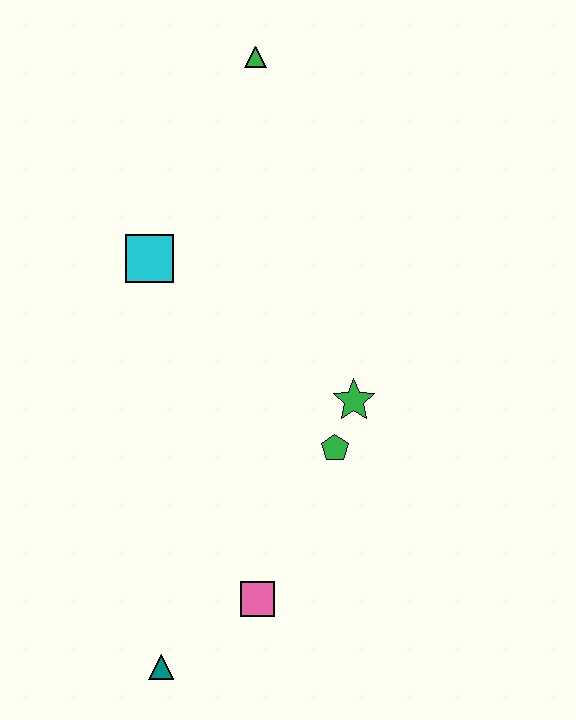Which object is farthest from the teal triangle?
The green triangle is farthest from the teal triangle.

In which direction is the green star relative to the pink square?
The green star is above the pink square.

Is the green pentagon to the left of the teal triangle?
No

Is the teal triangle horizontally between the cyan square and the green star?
Yes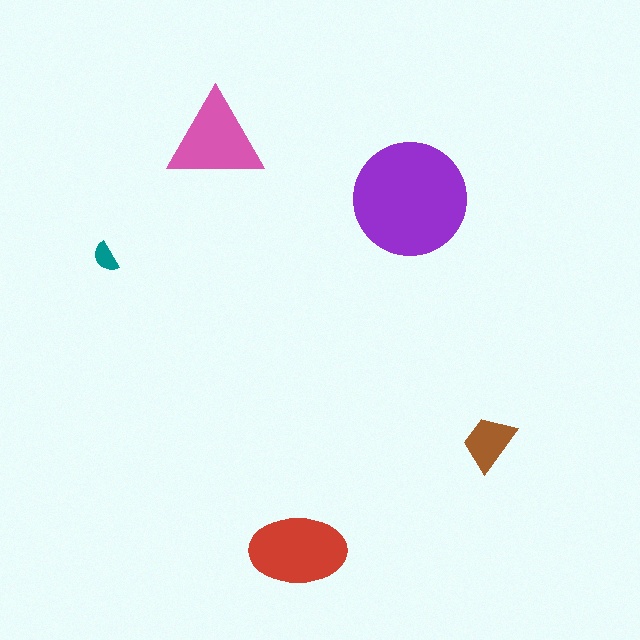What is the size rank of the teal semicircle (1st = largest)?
5th.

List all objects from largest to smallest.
The purple circle, the red ellipse, the pink triangle, the brown trapezoid, the teal semicircle.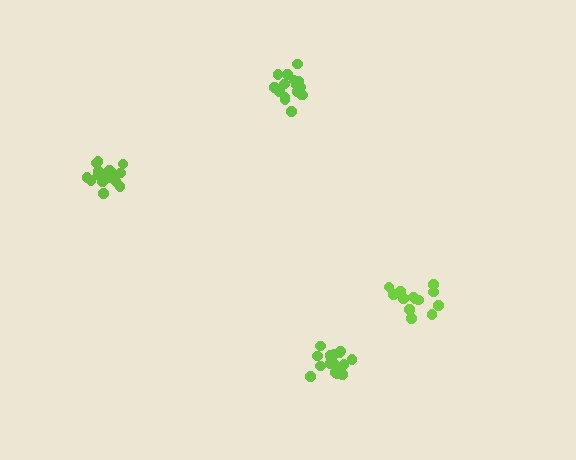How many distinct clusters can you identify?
There are 4 distinct clusters.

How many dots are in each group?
Group 1: 18 dots, Group 2: 17 dots, Group 3: 17 dots, Group 4: 13 dots (65 total).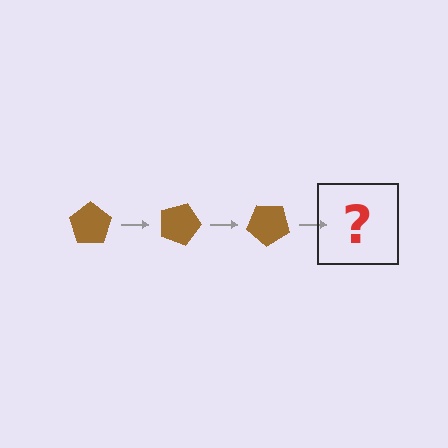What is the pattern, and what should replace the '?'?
The pattern is that the pentagon rotates 20 degrees each step. The '?' should be a brown pentagon rotated 60 degrees.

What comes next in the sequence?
The next element should be a brown pentagon rotated 60 degrees.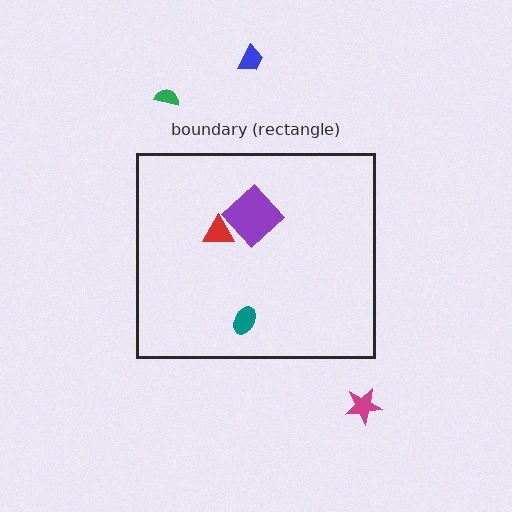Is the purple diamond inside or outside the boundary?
Inside.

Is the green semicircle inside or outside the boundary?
Outside.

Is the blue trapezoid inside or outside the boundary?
Outside.